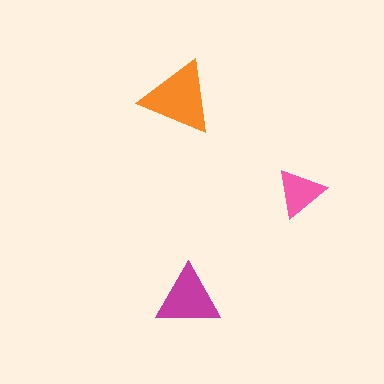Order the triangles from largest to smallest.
the orange one, the magenta one, the pink one.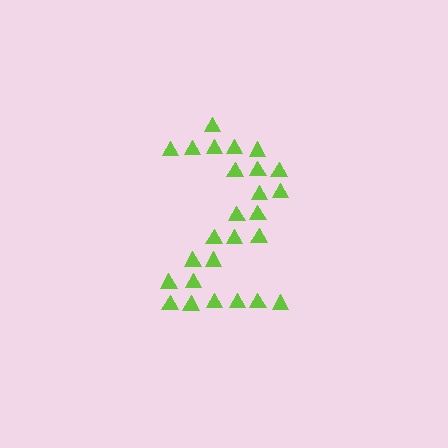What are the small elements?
The small elements are triangles.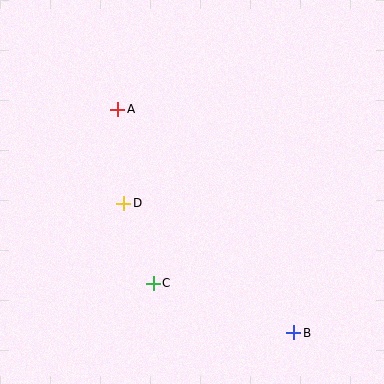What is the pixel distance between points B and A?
The distance between B and A is 284 pixels.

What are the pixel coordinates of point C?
Point C is at (153, 283).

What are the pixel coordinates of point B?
Point B is at (294, 333).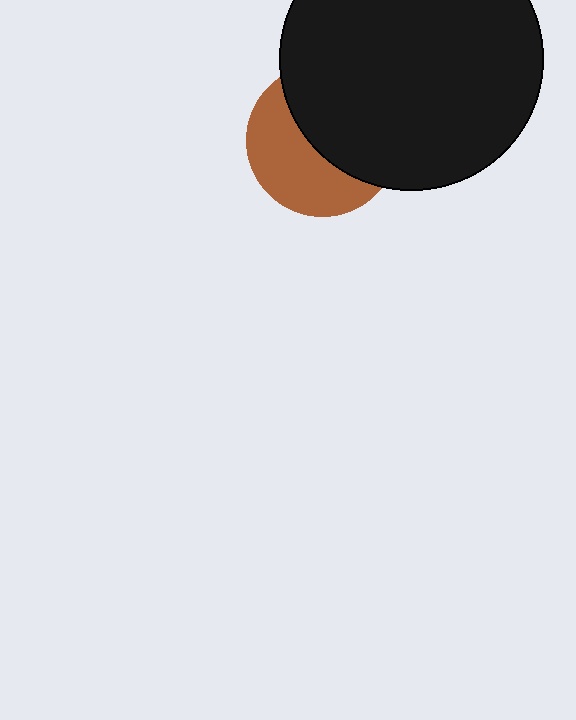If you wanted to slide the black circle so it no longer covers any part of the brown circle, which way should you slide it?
Slide it toward the upper-right — that is the most direct way to separate the two shapes.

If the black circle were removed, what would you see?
You would see the complete brown circle.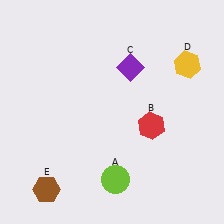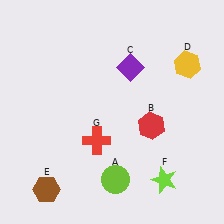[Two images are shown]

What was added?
A lime star (F), a red cross (G) were added in Image 2.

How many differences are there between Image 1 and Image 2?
There are 2 differences between the two images.